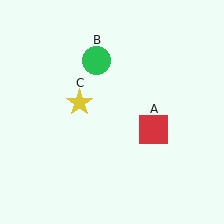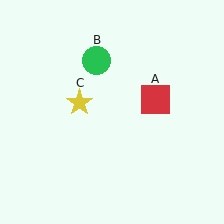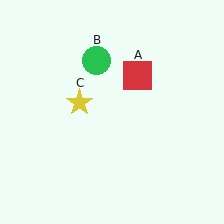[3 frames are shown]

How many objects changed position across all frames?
1 object changed position: red square (object A).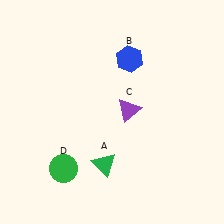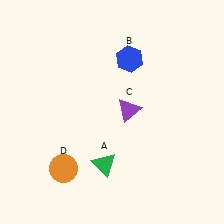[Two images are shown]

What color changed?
The circle (D) changed from green in Image 1 to orange in Image 2.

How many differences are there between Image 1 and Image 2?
There is 1 difference between the two images.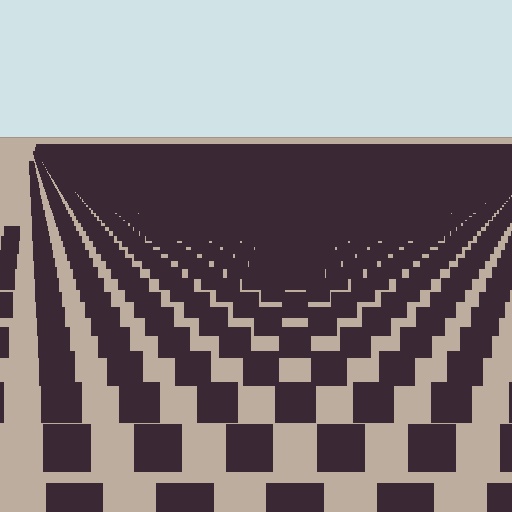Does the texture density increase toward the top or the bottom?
Density increases toward the top.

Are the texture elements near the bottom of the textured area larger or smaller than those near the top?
Larger. Near the bottom, elements are closer to the viewer and appear at a bigger on-screen size.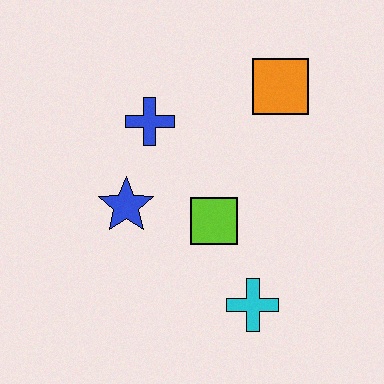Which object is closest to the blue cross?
The blue star is closest to the blue cross.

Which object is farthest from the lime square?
The orange square is farthest from the lime square.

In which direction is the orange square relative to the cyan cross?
The orange square is above the cyan cross.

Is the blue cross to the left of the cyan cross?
Yes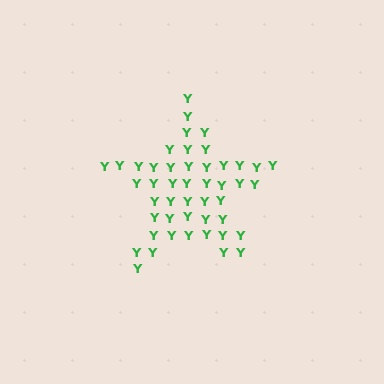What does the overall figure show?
The overall figure shows a star.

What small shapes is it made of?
It is made of small letter Y's.